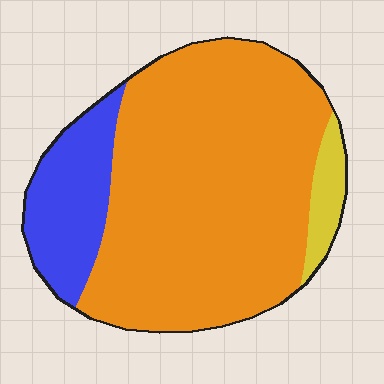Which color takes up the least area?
Yellow, at roughly 5%.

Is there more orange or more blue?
Orange.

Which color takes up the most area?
Orange, at roughly 75%.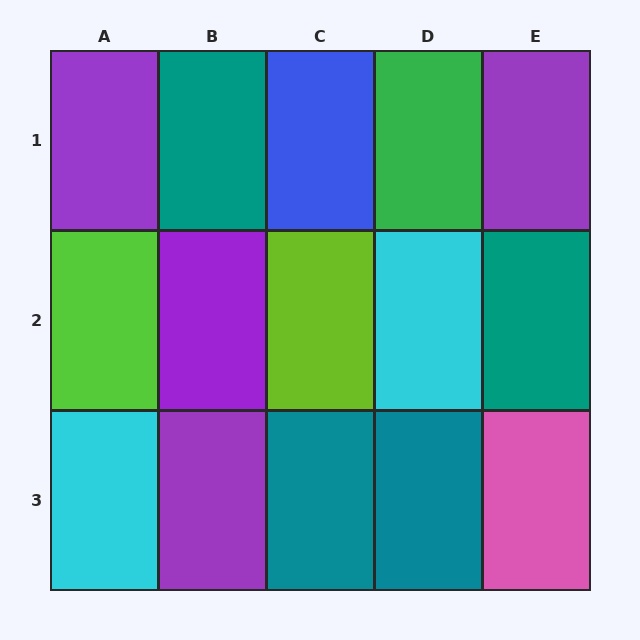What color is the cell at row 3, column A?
Cyan.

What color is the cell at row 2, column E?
Teal.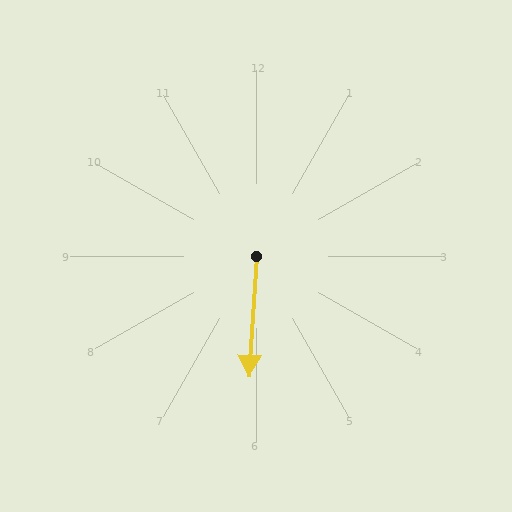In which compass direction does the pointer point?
South.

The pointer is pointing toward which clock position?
Roughly 6 o'clock.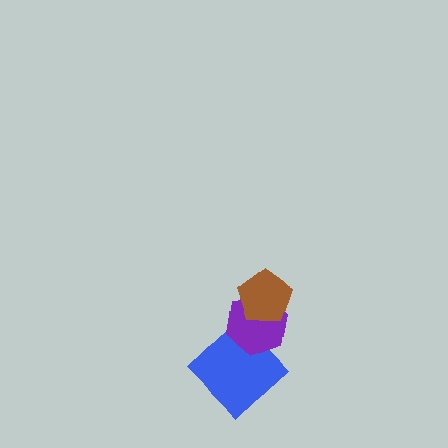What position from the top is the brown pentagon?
The brown pentagon is 1st from the top.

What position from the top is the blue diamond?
The blue diamond is 3rd from the top.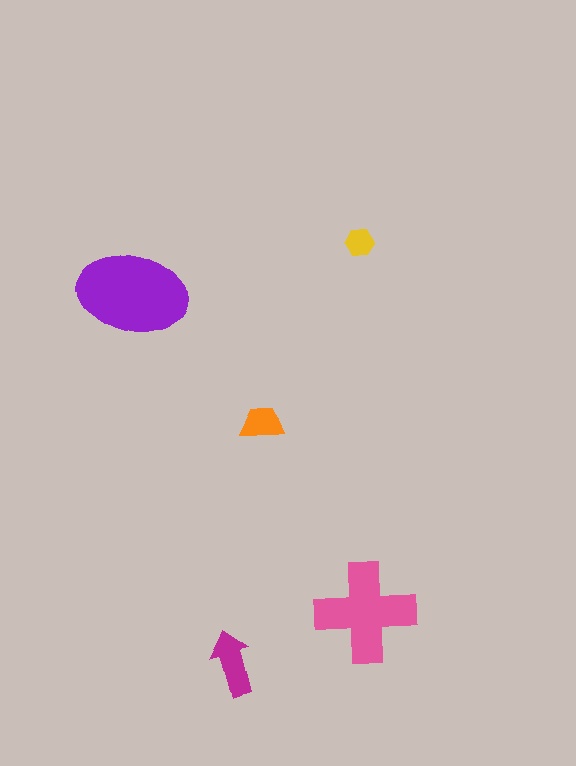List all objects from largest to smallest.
The purple ellipse, the pink cross, the magenta arrow, the orange trapezoid, the yellow hexagon.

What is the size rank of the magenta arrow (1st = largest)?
3rd.